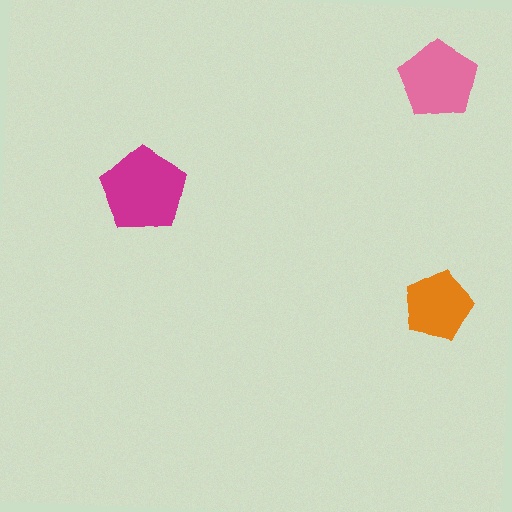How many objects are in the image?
There are 3 objects in the image.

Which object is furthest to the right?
The orange pentagon is rightmost.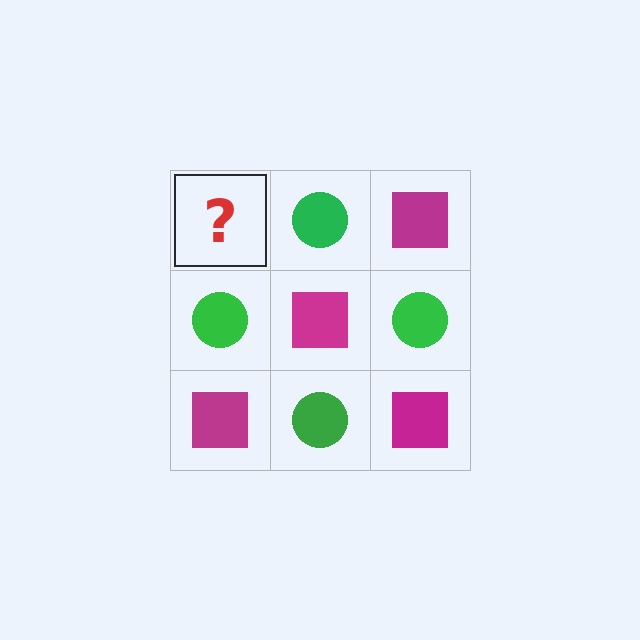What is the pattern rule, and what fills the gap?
The rule is that it alternates magenta square and green circle in a checkerboard pattern. The gap should be filled with a magenta square.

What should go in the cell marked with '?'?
The missing cell should contain a magenta square.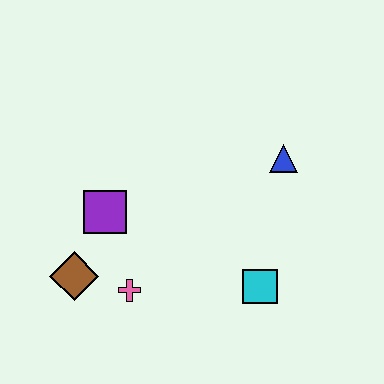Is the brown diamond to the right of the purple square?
No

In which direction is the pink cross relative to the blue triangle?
The pink cross is to the left of the blue triangle.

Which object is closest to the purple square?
The brown diamond is closest to the purple square.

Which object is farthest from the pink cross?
The blue triangle is farthest from the pink cross.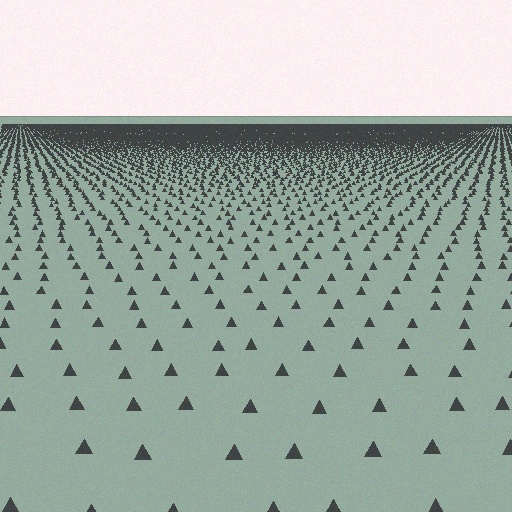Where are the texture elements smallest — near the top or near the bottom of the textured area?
Near the top.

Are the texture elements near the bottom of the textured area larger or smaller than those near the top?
Larger. Near the bottom, elements are closer to the viewer and appear at a bigger on-screen size.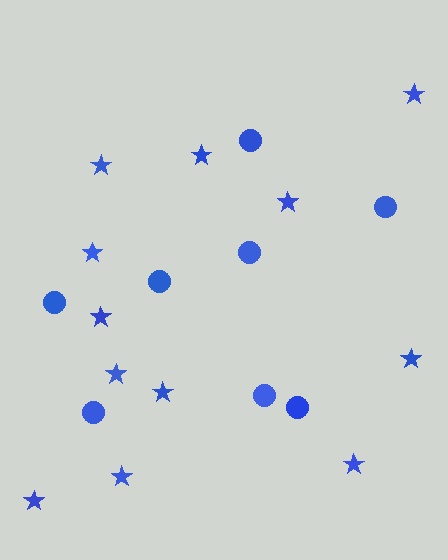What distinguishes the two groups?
There are 2 groups: one group of circles (8) and one group of stars (12).